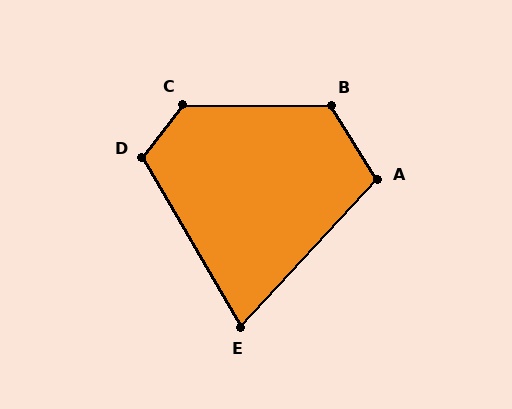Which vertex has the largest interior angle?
C, at approximately 128 degrees.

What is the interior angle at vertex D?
Approximately 112 degrees (obtuse).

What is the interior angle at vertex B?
Approximately 123 degrees (obtuse).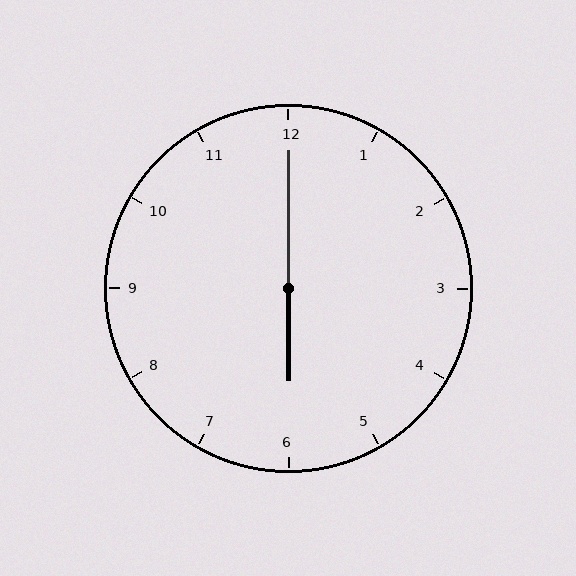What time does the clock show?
6:00.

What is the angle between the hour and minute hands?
Approximately 180 degrees.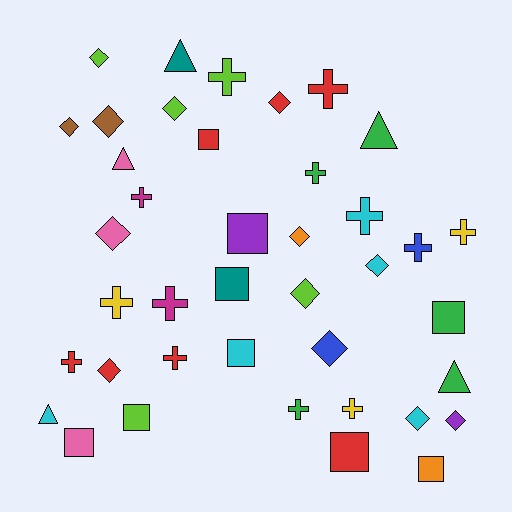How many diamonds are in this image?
There are 13 diamonds.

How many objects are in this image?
There are 40 objects.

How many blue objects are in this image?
There are 2 blue objects.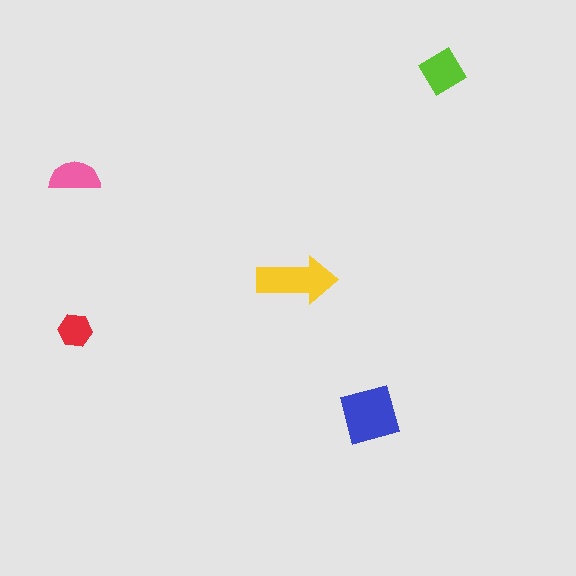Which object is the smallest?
The red hexagon.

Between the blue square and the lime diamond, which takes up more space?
The blue square.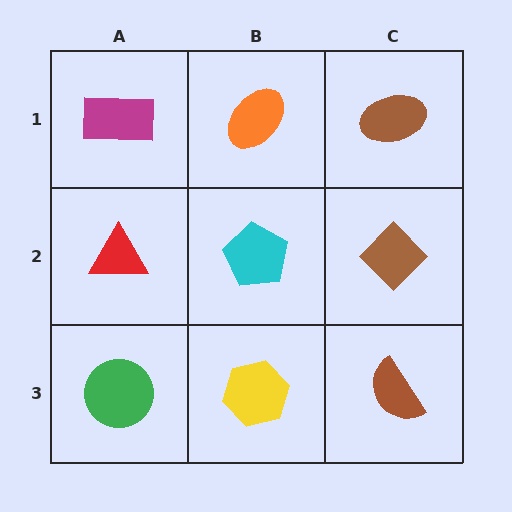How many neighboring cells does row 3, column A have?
2.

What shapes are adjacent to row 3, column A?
A red triangle (row 2, column A), a yellow hexagon (row 3, column B).